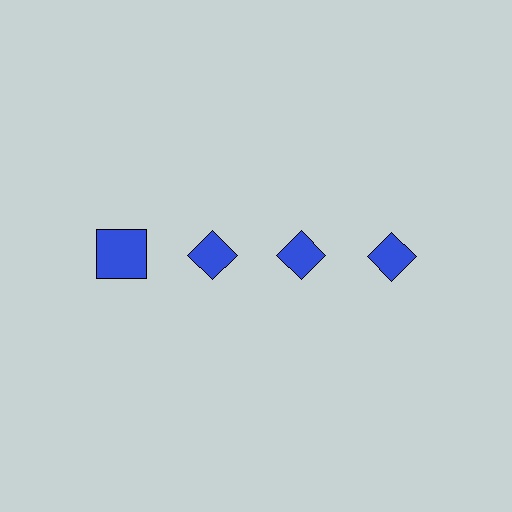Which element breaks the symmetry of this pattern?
The blue square in the top row, leftmost column breaks the symmetry. All other shapes are blue diamonds.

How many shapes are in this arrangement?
There are 4 shapes arranged in a grid pattern.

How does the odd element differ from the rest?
It has a different shape: square instead of diamond.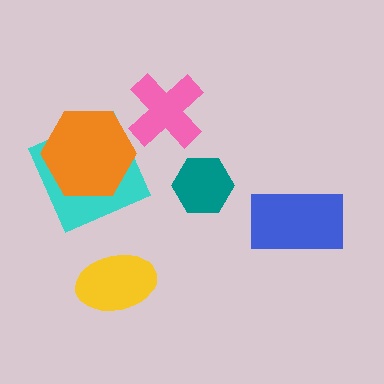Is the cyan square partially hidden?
Yes, it is partially covered by another shape.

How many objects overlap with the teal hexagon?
0 objects overlap with the teal hexagon.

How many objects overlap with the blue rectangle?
0 objects overlap with the blue rectangle.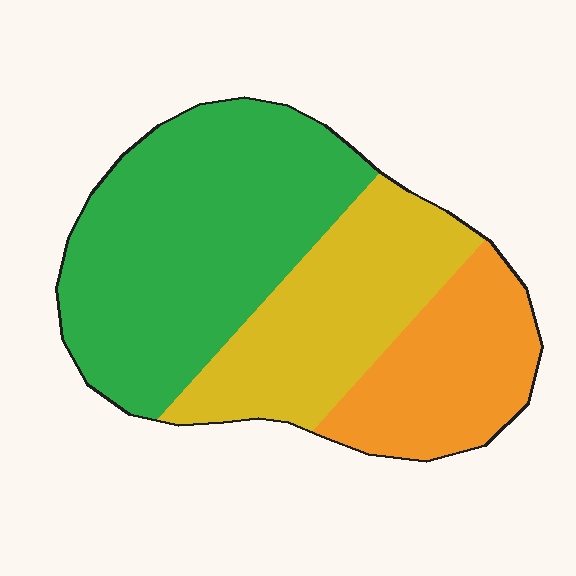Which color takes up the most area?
Green, at roughly 50%.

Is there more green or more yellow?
Green.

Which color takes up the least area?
Orange, at roughly 20%.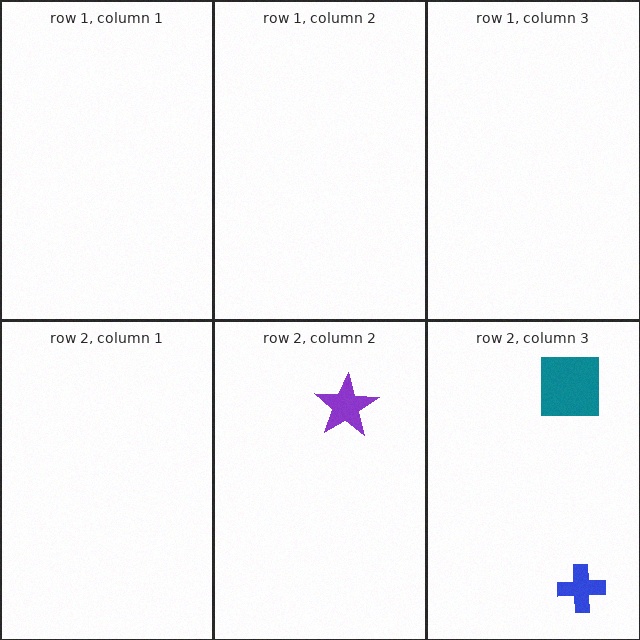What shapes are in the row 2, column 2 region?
The purple star.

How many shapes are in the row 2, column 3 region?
2.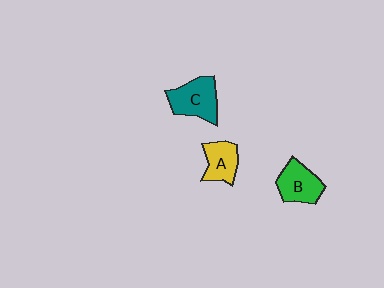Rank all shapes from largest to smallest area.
From largest to smallest: C (teal), B (green), A (yellow).